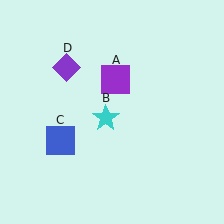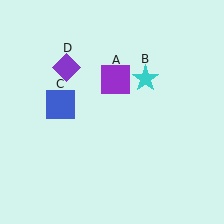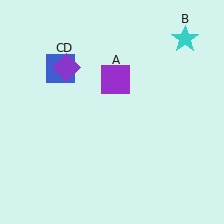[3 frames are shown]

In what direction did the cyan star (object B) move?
The cyan star (object B) moved up and to the right.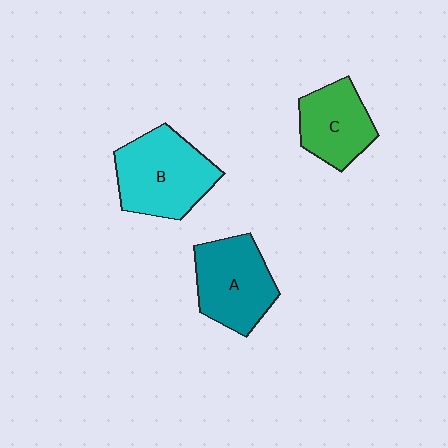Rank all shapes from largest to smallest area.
From largest to smallest: B (cyan), A (teal), C (green).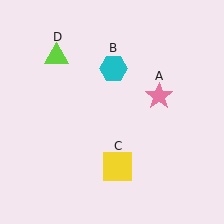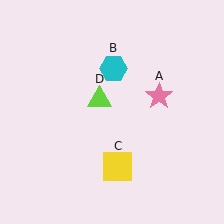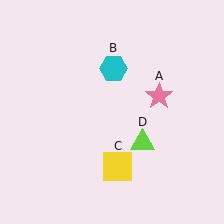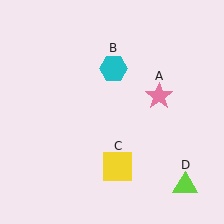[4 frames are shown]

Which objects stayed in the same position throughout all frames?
Pink star (object A) and cyan hexagon (object B) and yellow square (object C) remained stationary.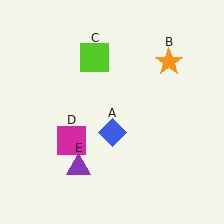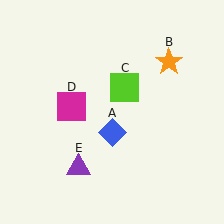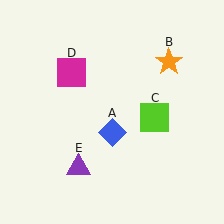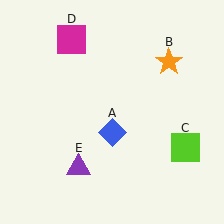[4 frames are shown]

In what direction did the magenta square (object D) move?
The magenta square (object D) moved up.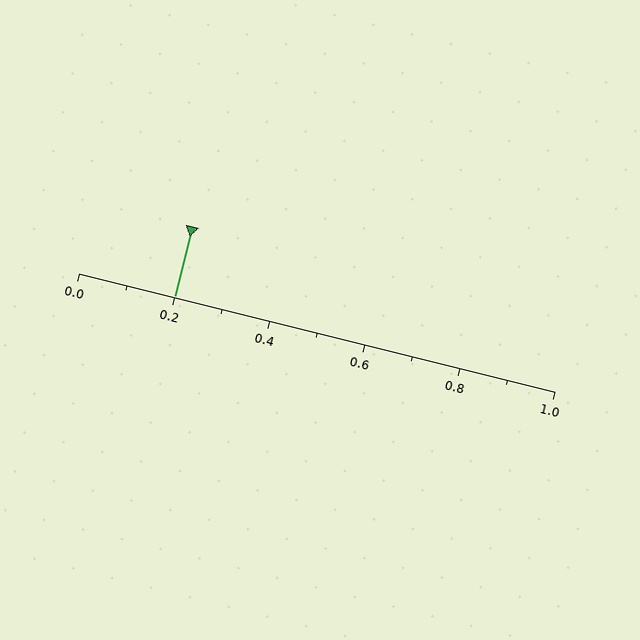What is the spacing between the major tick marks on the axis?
The major ticks are spaced 0.2 apart.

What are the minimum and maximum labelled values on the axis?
The axis runs from 0.0 to 1.0.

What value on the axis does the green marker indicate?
The marker indicates approximately 0.2.